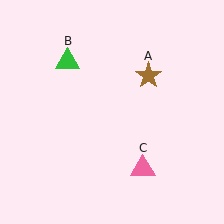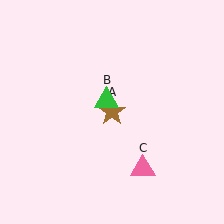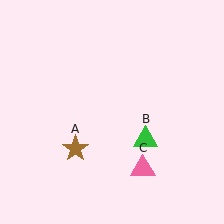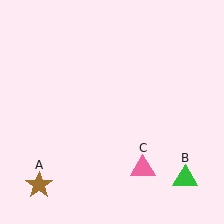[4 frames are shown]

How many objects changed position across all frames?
2 objects changed position: brown star (object A), green triangle (object B).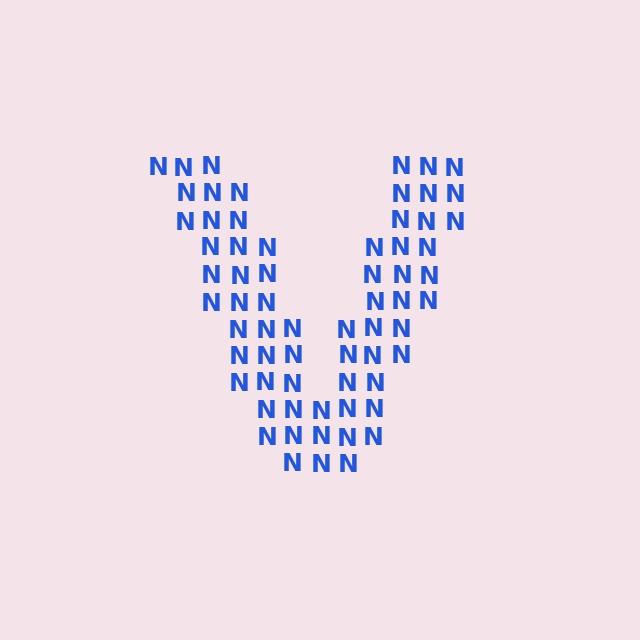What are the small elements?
The small elements are letter N's.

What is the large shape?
The large shape is the letter V.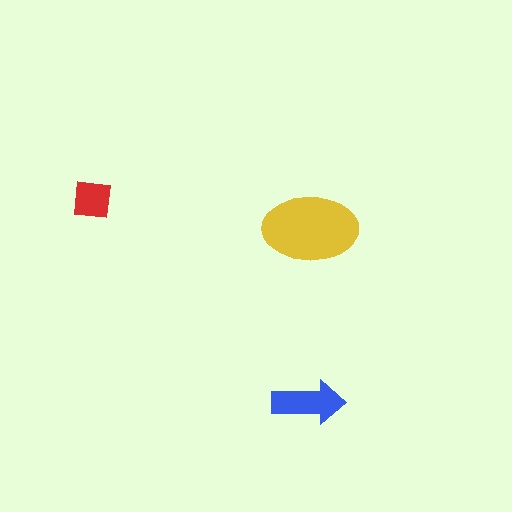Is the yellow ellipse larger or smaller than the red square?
Larger.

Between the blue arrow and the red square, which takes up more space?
The blue arrow.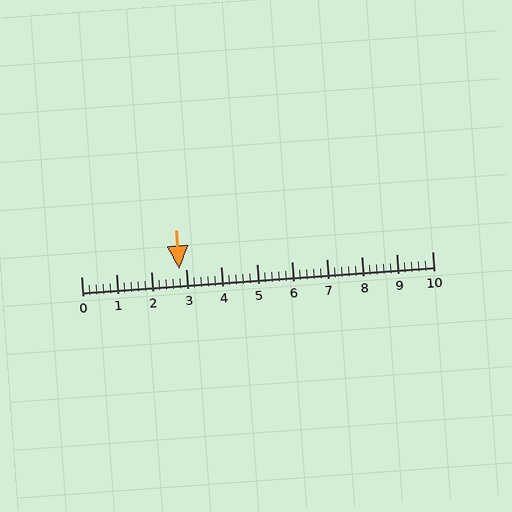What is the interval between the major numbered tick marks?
The major tick marks are spaced 1 units apart.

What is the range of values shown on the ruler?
The ruler shows values from 0 to 10.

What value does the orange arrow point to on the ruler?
The orange arrow points to approximately 2.8.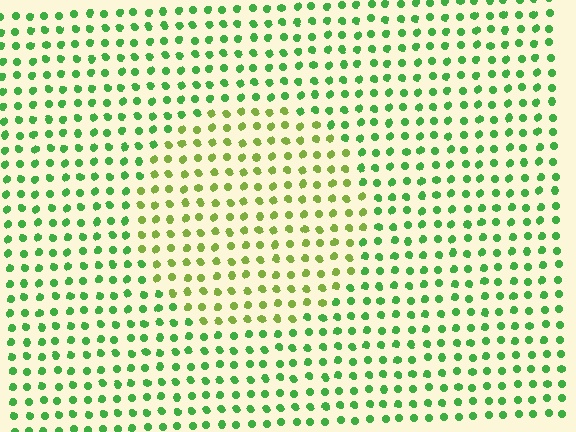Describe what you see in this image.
The image is filled with small green elements in a uniform arrangement. A circle-shaped region is visible where the elements are tinted to a slightly different hue, forming a subtle color boundary.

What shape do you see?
I see a circle.